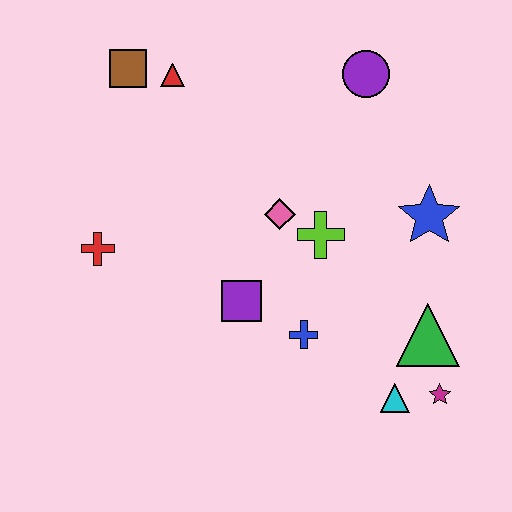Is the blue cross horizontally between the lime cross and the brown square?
Yes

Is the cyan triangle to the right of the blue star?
No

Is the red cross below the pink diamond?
Yes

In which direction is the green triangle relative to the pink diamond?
The green triangle is to the right of the pink diamond.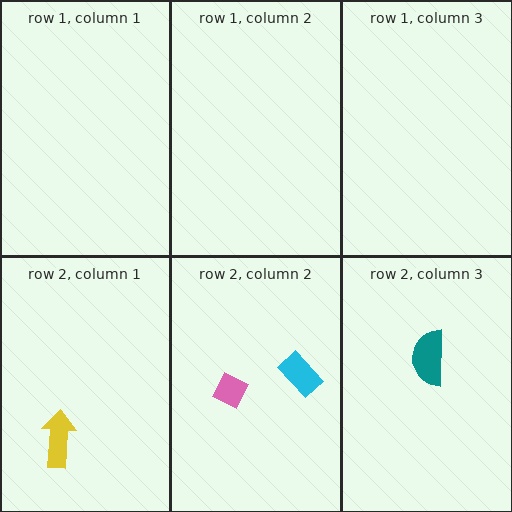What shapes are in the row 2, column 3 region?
The teal semicircle.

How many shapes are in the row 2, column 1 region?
1.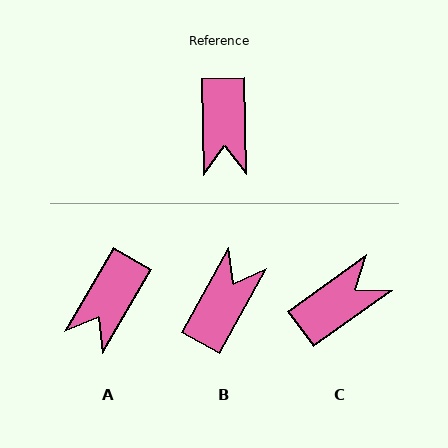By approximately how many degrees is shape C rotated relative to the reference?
Approximately 124 degrees counter-clockwise.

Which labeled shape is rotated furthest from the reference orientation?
B, about 150 degrees away.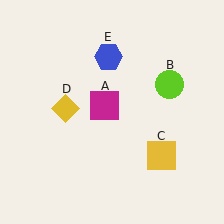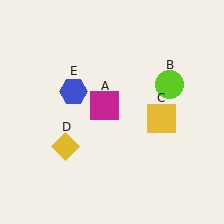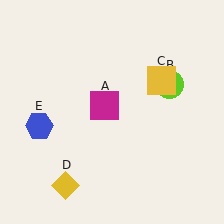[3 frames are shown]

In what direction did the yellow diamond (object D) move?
The yellow diamond (object D) moved down.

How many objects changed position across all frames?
3 objects changed position: yellow square (object C), yellow diamond (object D), blue hexagon (object E).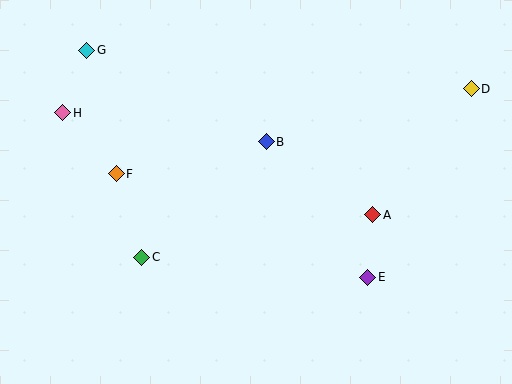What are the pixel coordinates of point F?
Point F is at (116, 174).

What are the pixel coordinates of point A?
Point A is at (373, 215).